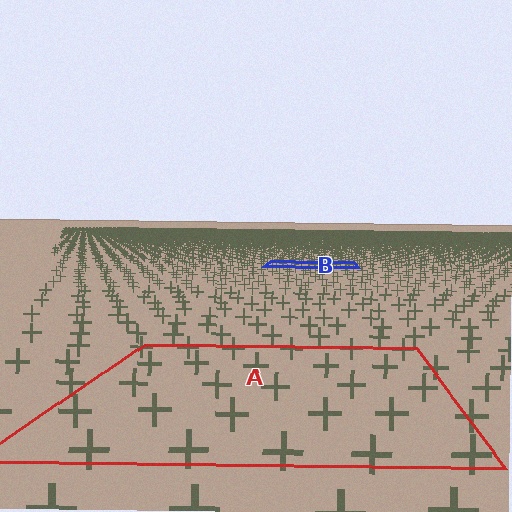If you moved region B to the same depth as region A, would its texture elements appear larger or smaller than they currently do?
They would appear larger. At a closer depth, the same texture elements are projected at a bigger on-screen size.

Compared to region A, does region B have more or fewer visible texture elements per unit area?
Region B has more texture elements per unit area — they are packed more densely because it is farther away.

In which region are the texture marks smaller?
The texture marks are smaller in region B, because it is farther away.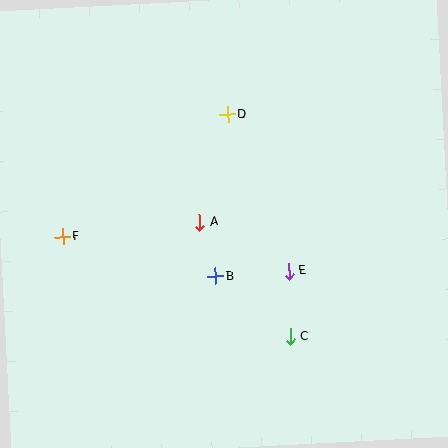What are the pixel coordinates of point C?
Point C is at (290, 337).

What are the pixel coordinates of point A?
Point A is at (200, 223).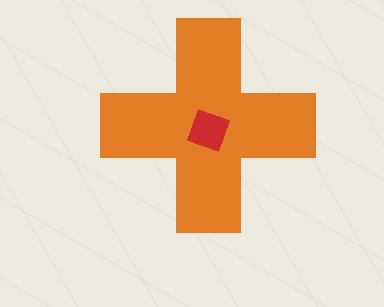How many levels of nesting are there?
2.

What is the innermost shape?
The red diamond.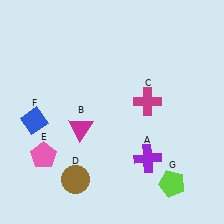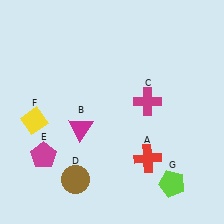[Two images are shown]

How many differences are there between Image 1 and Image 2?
There are 3 differences between the two images.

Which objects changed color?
A changed from purple to red. E changed from pink to magenta. F changed from blue to yellow.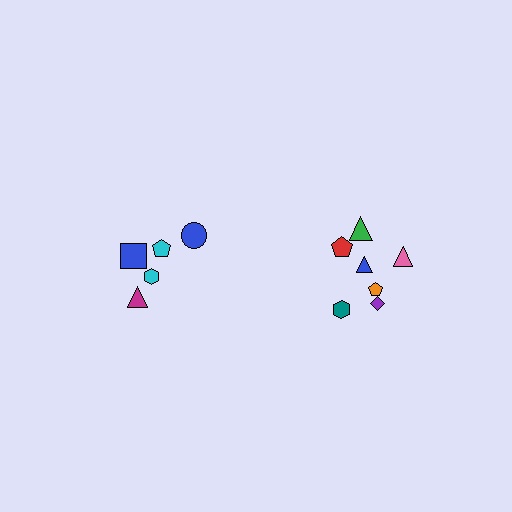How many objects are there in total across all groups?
There are 12 objects.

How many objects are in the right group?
There are 7 objects.